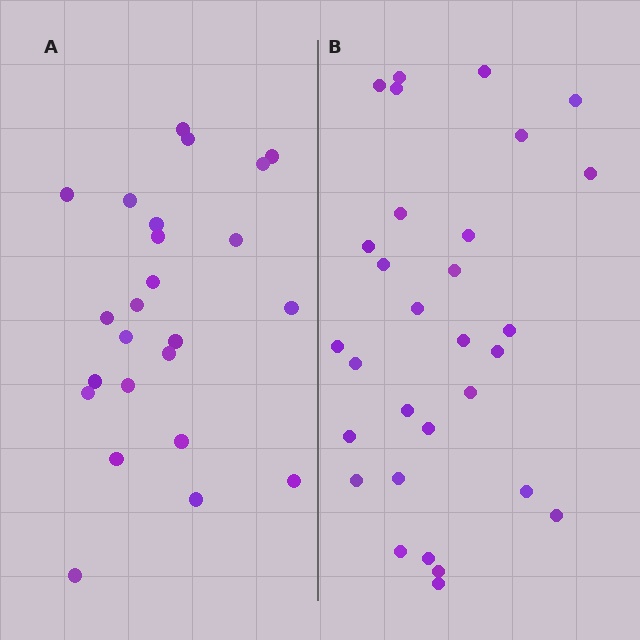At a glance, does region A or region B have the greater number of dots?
Region B (the right region) has more dots.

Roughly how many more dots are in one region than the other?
Region B has about 6 more dots than region A.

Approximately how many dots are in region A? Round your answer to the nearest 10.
About 20 dots. (The exact count is 24, which rounds to 20.)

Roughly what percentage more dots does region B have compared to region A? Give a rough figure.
About 25% more.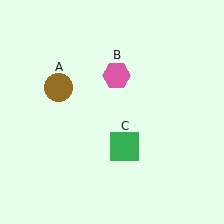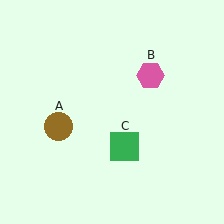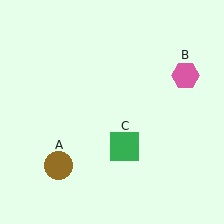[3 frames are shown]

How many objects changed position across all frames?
2 objects changed position: brown circle (object A), pink hexagon (object B).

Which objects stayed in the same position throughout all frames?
Green square (object C) remained stationary.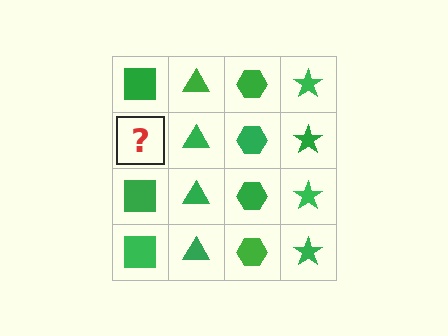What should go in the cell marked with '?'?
The missing cell should contain a green square.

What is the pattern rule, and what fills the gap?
The rule is that each column has a consistent shape. The gap should be filled with a green square.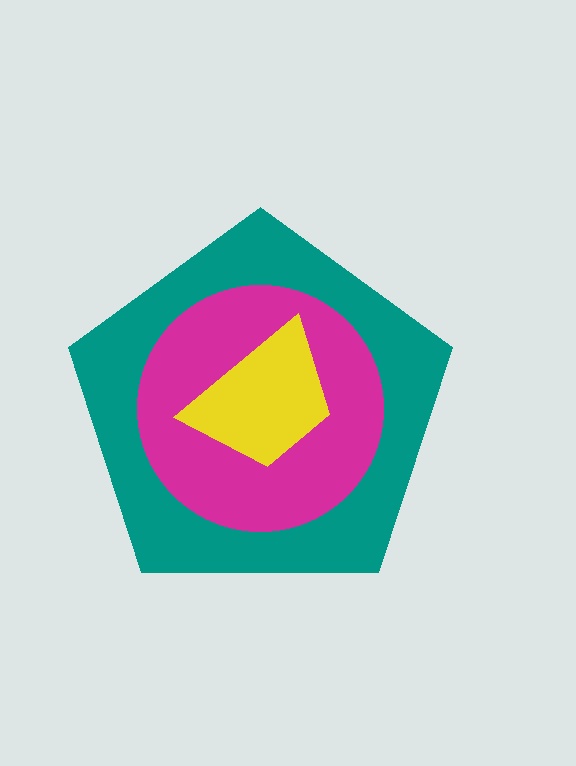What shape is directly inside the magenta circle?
The yellow trapezoid.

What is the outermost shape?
The teal pentagon.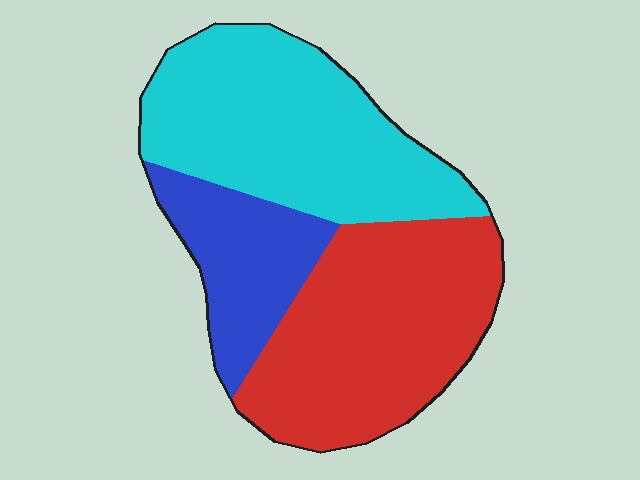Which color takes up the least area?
Blue, at roughly 20%.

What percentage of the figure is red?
Red covers 41% of the figure.